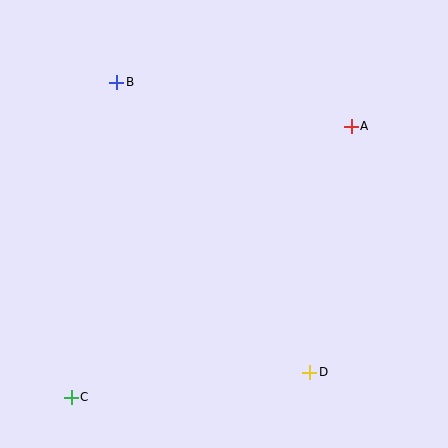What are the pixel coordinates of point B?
Point B is at (117, 82).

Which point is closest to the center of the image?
Point A at (351, 126) is closest to the center.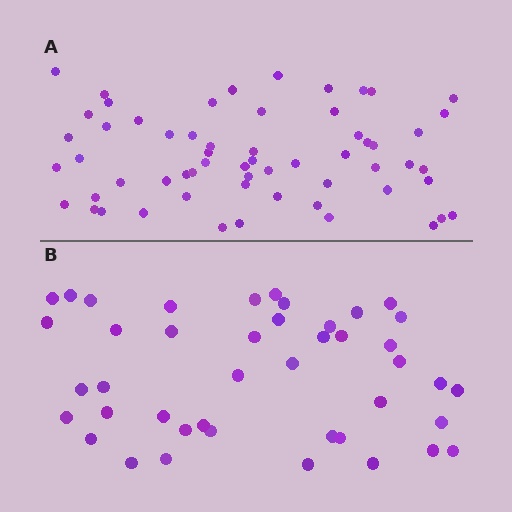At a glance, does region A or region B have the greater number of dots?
Region A (the top region) has more dots.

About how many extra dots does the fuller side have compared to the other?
Region A has approximately 15 more dots than region B.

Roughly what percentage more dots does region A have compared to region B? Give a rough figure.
About 40% more.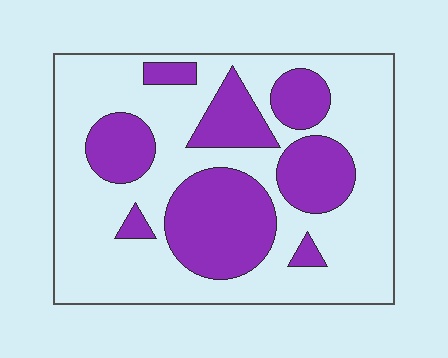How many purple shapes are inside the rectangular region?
8.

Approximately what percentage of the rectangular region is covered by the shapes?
Approximately 35%.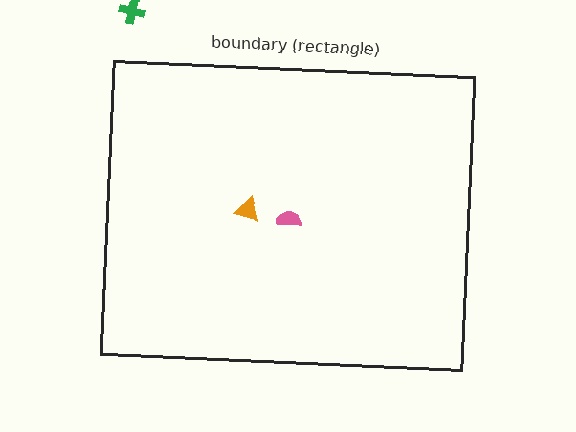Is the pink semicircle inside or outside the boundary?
Inside.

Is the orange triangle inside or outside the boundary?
Inside.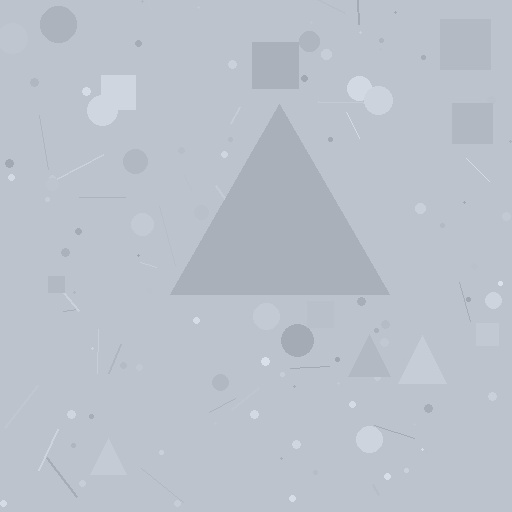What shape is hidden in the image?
A triangle is hidden in the image.